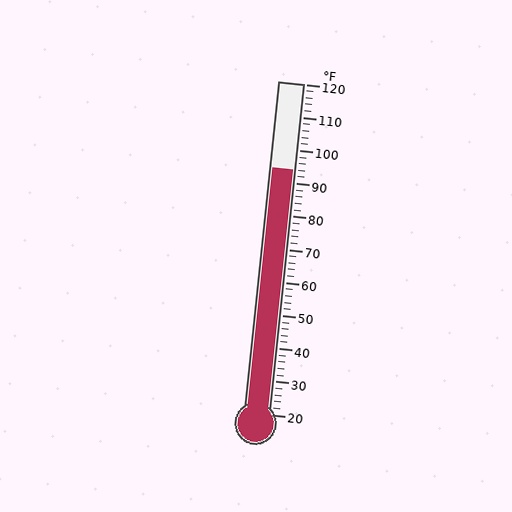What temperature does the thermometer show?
The thermometer shows approximately 94°F.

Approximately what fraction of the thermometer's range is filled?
The thermometer is filled to approximately 75% of its range.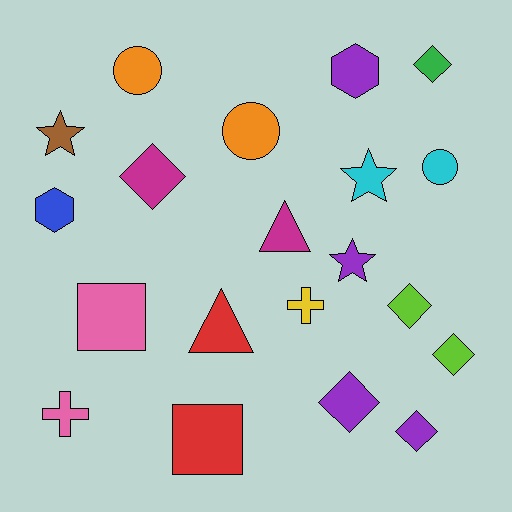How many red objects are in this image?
There are 2 red objects.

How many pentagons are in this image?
There are no pentagons.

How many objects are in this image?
There are 20 objects.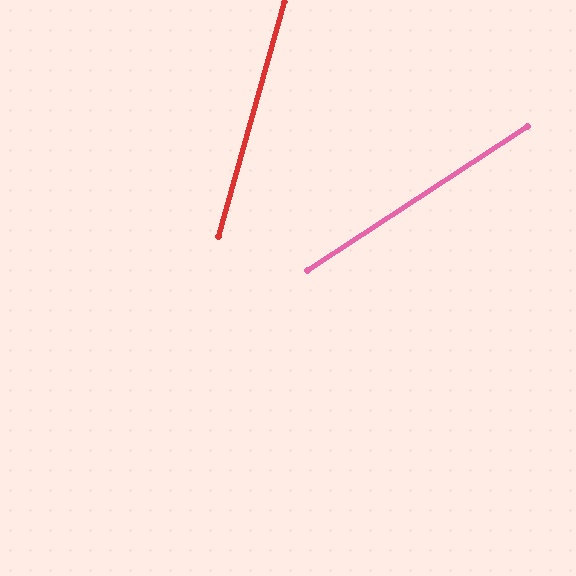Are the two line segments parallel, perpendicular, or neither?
Neither parallel nor perpendicular — they differ by about 41°.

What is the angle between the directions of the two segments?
Approximately 41 degrees.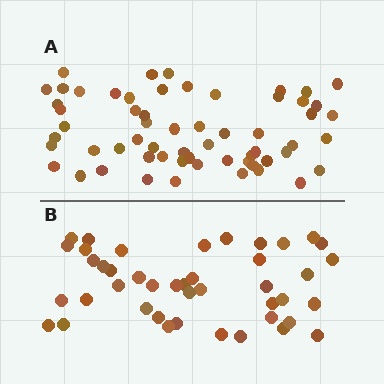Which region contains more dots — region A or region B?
Region A (the top region) has more dots.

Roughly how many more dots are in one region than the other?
Region A has approximately 15 more dots than region B.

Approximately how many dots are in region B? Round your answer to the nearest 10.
About 40 dots. (The exact count is 43, which rounds to 40.)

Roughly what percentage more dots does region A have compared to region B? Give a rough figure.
About 40% more.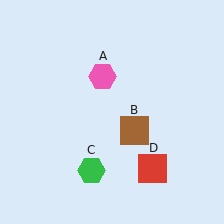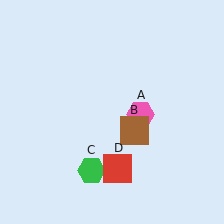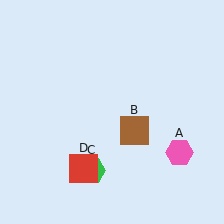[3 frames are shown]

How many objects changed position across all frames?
2 objects changed position: pink hexagon (object A), red square (object D).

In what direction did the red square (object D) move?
The red square (object D) moved left.